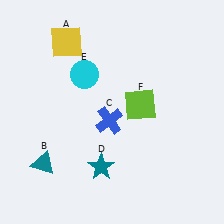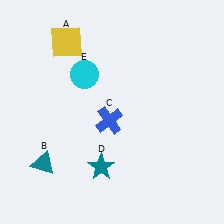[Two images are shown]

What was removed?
The lime square (F) was removed in Image 2.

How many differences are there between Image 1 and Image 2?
There is 1 difference between the two images.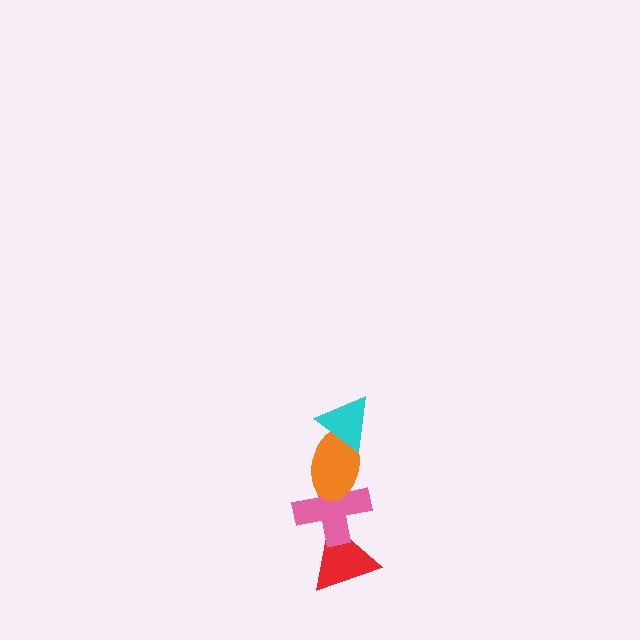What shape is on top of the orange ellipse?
The cyan triangle is on top of the orange ellipse.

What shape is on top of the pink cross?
The orange ellipse is on top of the pink cross.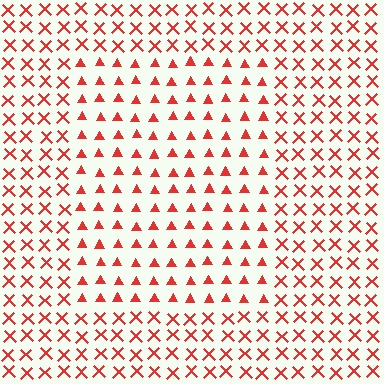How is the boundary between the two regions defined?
The boundary is defined by a change in element shape: triangles inside vs. X marks outside. All elements share the same color and spacing.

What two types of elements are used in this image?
The image uses triangles inside the rectangle region and X marks outside it.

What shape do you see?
I see a rectangle.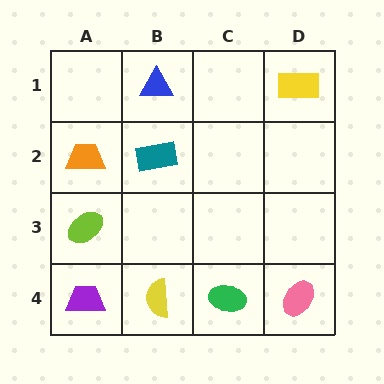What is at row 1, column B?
A blue triangle.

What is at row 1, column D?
A yellow rectangle.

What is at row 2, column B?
A teal rectangle.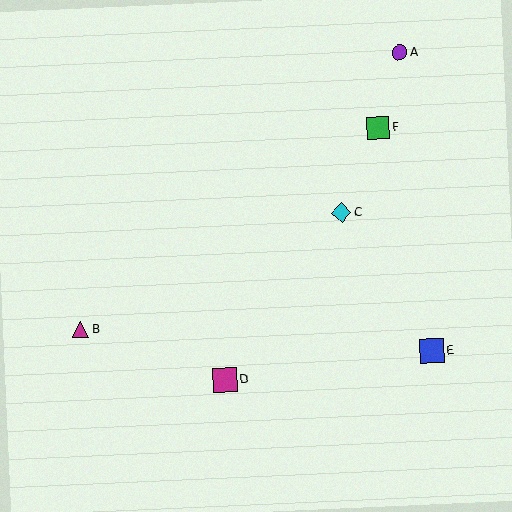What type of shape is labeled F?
Shape F is a green square.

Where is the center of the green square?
The center of the green square is at (378, 128).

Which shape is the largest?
The blue square (labeled E) is the largest.